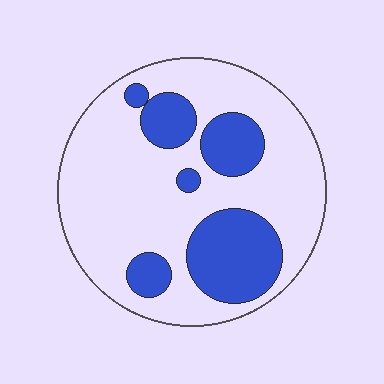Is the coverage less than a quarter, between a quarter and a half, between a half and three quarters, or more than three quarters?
Between a quarter and a half.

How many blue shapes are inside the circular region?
6.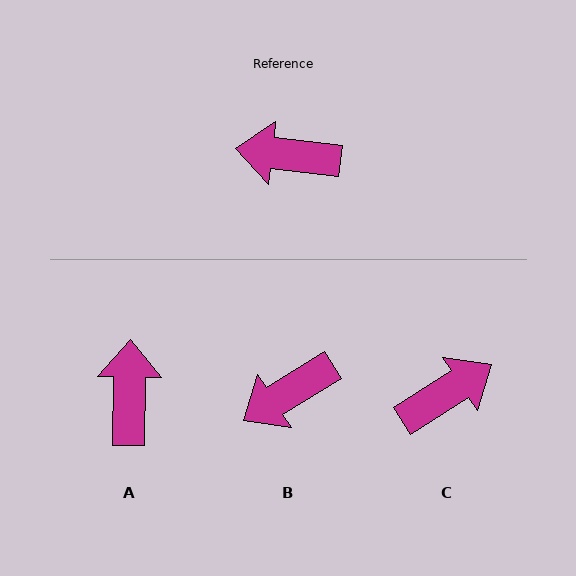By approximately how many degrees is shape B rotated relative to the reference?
Approximately 38 degrees counter-clockwise.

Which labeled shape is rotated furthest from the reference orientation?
C, about 141 degrees away.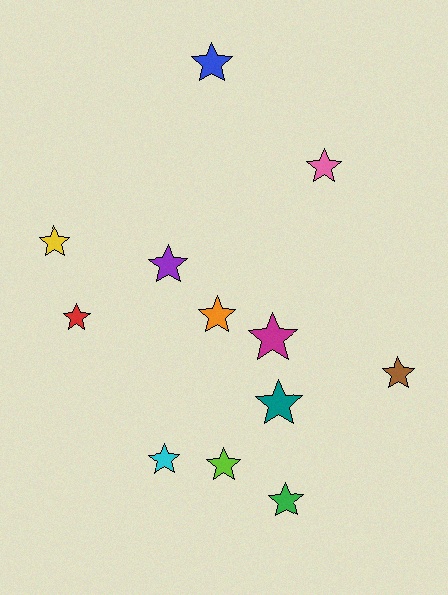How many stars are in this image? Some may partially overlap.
There are 12 stars.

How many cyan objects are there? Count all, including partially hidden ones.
There is 1 cyan object.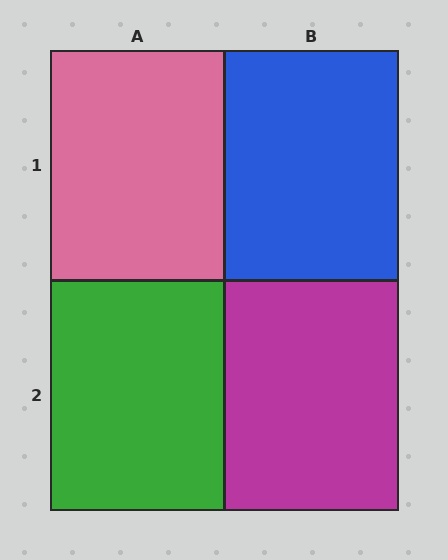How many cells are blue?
1 cell is blue.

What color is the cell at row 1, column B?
Blue.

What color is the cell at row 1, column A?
Pink.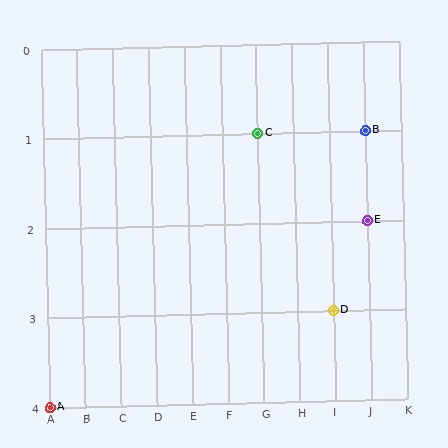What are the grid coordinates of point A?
Point A is at grid coordinates (A, 4).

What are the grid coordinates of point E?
Point E is at grid coordinates (J, 2).